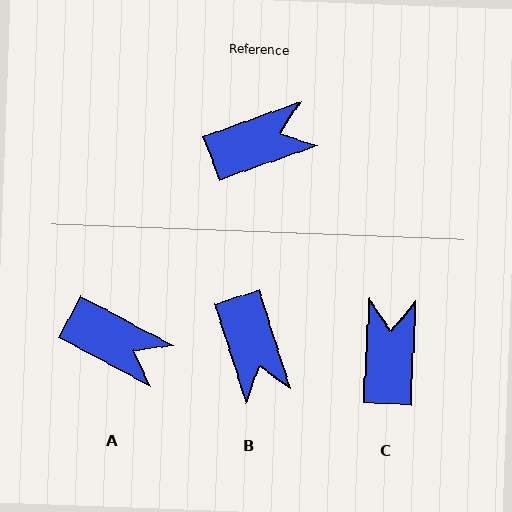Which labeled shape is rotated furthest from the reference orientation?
B, about 92 degrees away.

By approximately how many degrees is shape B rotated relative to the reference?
Approximately 92 degrees clockwise.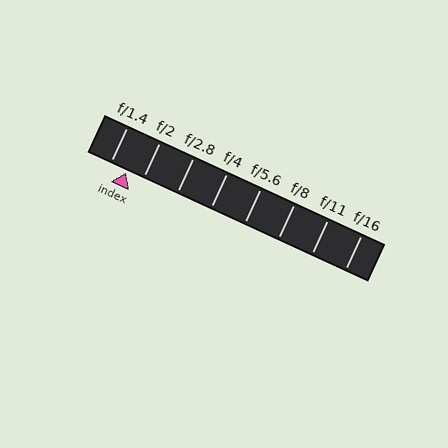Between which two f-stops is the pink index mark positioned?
The index mark is between f/1.4 and f/2.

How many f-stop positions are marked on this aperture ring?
There are 8 f-stop positions marked.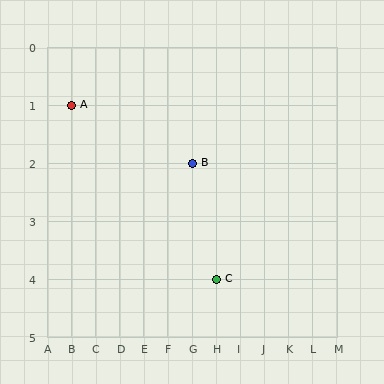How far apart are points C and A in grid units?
Points C and A are 6 columns and 3 rows apart (about 6.7 grid units diagonally).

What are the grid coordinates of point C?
Point C is at grid coordinates (H, 4).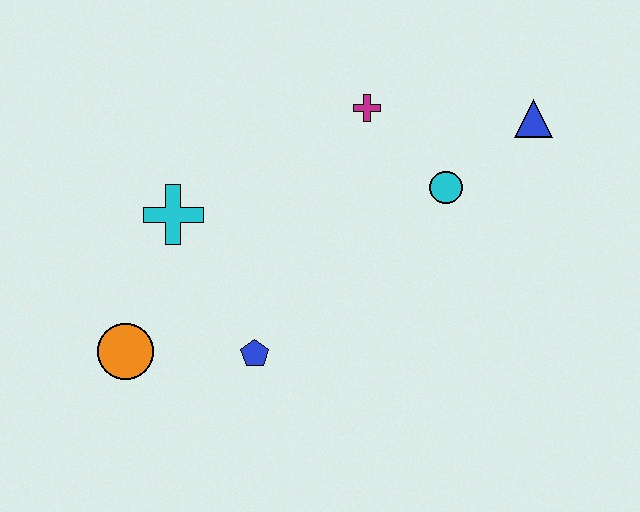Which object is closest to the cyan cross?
The orange circle is closest to the cyan cross.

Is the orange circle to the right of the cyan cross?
No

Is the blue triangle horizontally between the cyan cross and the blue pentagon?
No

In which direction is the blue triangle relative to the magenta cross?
The blue triangle is to the right of the magenta cross.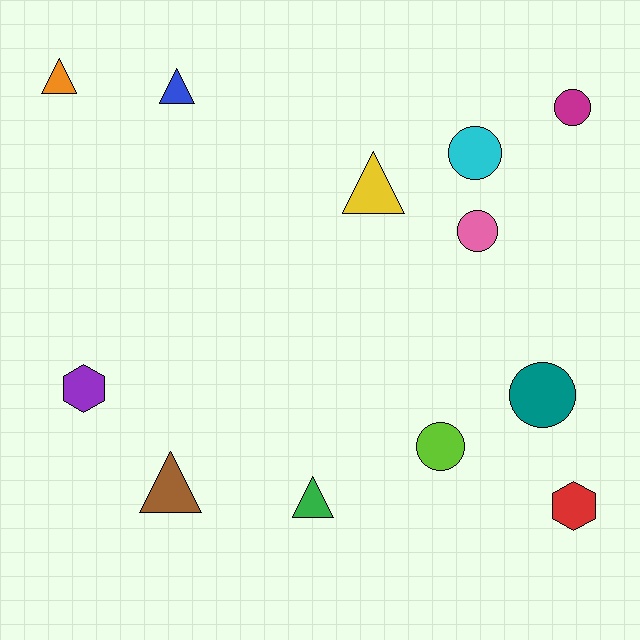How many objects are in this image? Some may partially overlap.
There are 12 objects.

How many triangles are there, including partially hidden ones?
There are 5 triangles.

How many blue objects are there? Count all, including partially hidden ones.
There is 1 blue object.